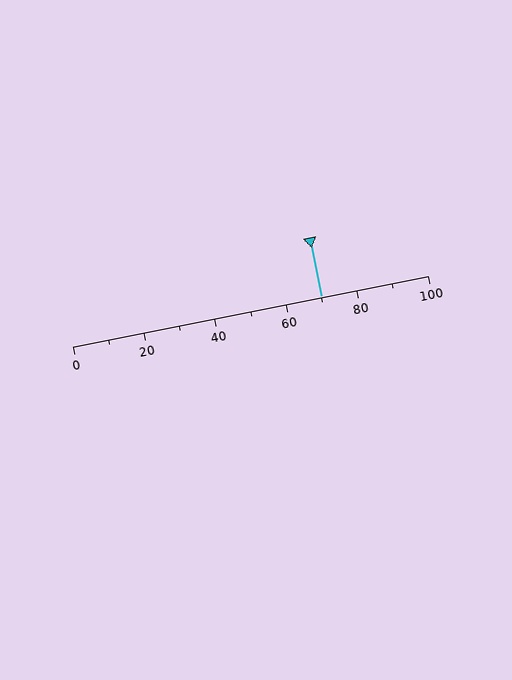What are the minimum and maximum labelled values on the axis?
The axis runs from 0 to 100.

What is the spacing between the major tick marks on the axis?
The major ticks are spaced 20 apart.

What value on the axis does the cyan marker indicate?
The marker indicates approximately 70.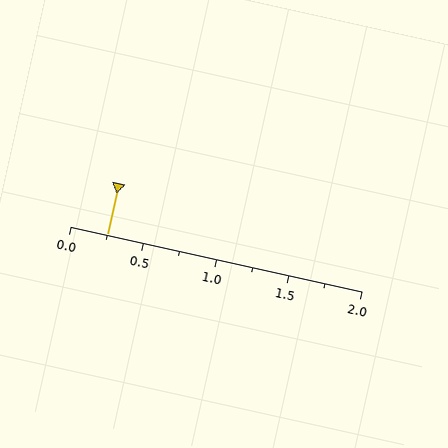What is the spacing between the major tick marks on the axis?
The major ticks are spaced 0.5 apart.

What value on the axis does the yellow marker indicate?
The marker indicates approximately 0.25.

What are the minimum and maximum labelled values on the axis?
The axis runs from 0.0 to 2.0.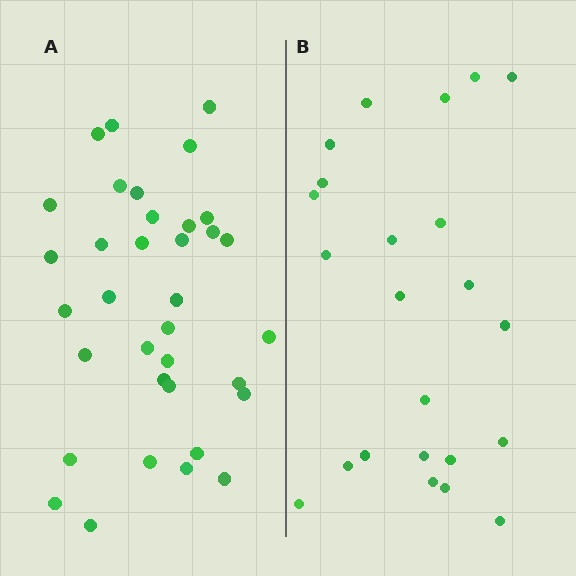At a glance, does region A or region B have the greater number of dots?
Region A (the left region) has more dots.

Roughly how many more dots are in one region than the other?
Region A has roughly 12 or so more dots than region B.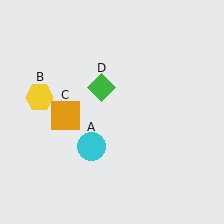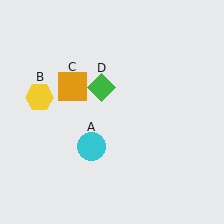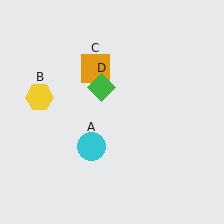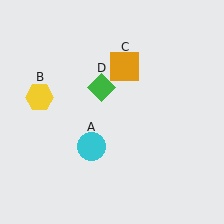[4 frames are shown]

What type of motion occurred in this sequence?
The orange square (object C) rotated clockwise around the center of the scene.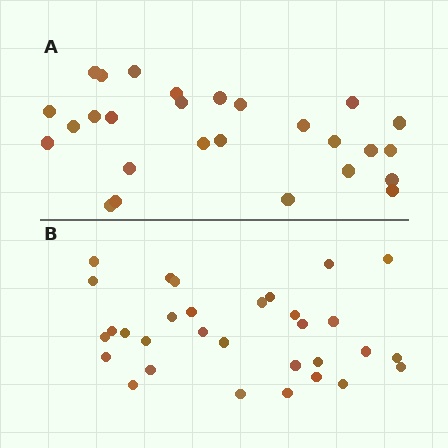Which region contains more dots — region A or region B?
Region B (the bottom region) has more dots.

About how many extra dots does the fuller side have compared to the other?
Region B has about 4 more dots than region A.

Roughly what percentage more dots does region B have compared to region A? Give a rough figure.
About 15% more.